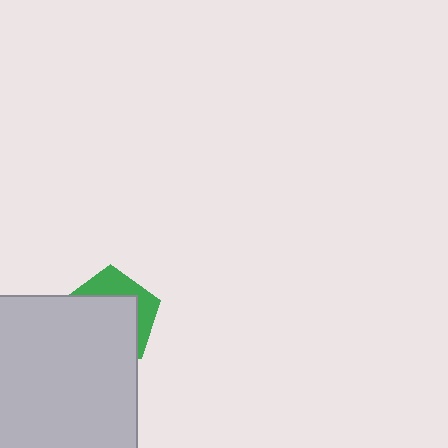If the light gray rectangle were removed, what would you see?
You would see the complete green pentagon.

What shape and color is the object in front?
The object in front is a light gray rectangle.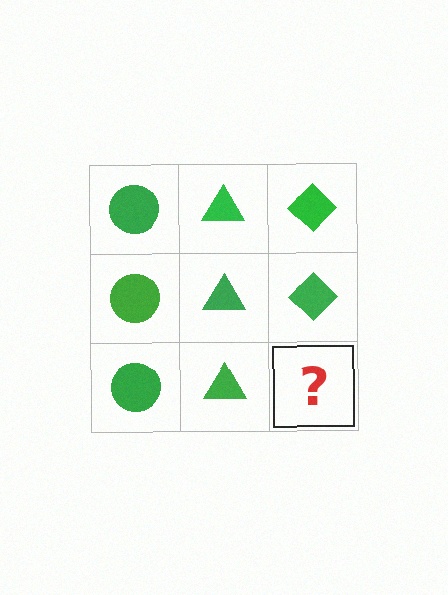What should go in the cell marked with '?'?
The missing cell should contain a green diamond.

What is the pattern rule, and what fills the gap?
The rule is that each column has a consistent shape. The gap should be filled with a green diamond.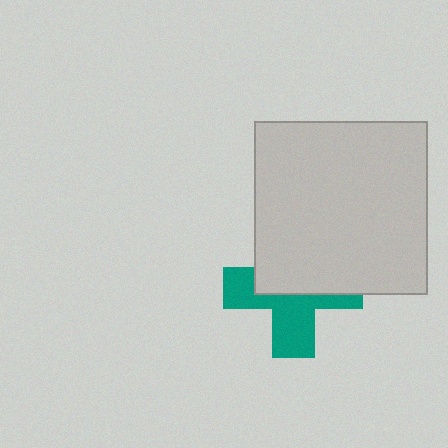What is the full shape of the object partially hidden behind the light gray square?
The partially hidden object is a teal cross.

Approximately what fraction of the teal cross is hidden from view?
Roughly 52% of the teal cross is hidden behind the light gray square.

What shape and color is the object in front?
The object in front is a light gray square.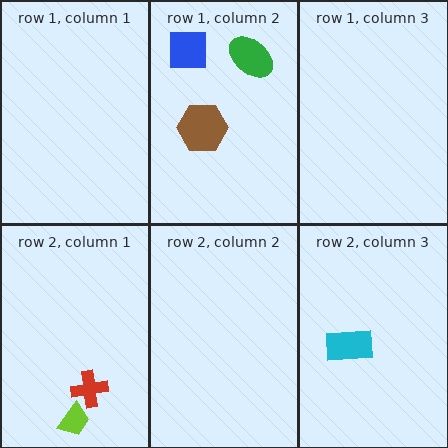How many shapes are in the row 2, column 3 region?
1.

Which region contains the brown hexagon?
The row 1, column 2 region.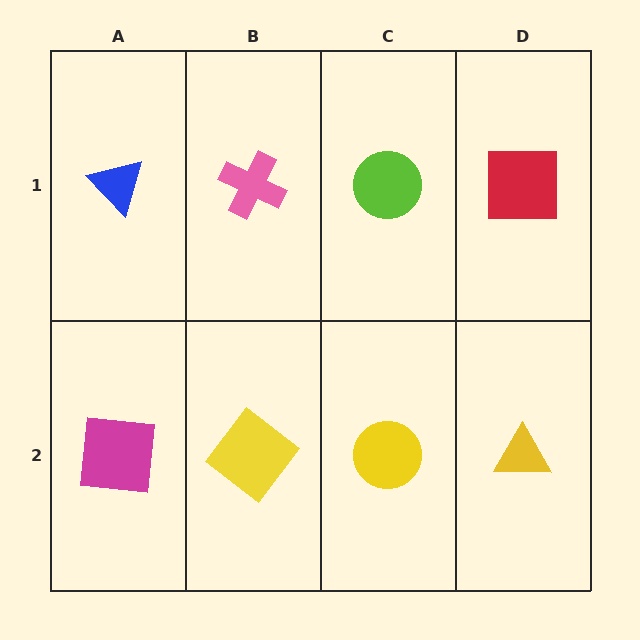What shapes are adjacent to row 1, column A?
A magenta square (row 2, column A), a pink cross (row 1, column B).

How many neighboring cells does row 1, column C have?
3.